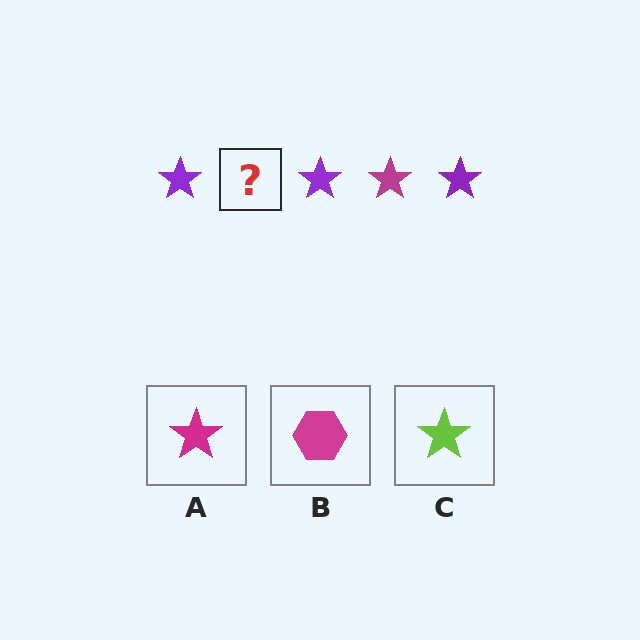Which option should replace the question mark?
Option A.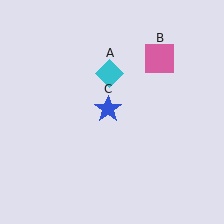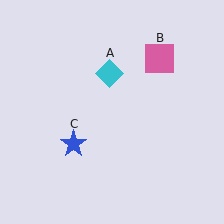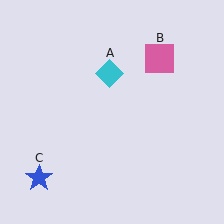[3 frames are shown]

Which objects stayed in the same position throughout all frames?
Cyan diamond (object A) and pink square (object B) remained stationary.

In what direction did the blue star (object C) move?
The blue star (object C) moved down and to the left.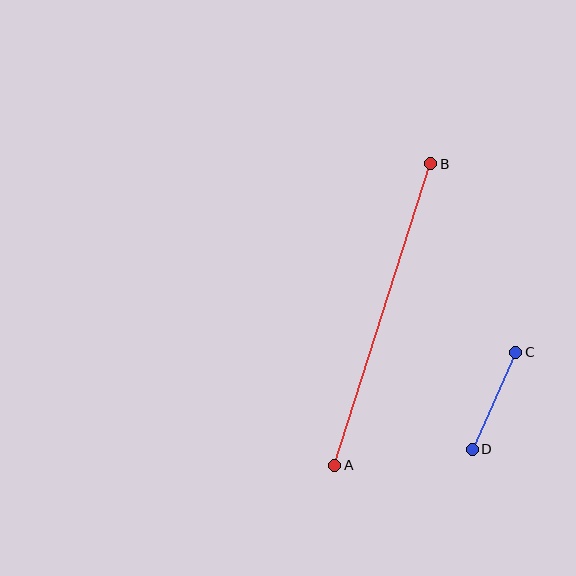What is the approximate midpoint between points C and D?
The midpoint is at approximately (494, 401) pixels.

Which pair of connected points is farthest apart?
Points A and B are farthest apart.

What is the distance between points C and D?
The distance is approximately 106 pixels.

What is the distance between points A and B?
The distance is approximately 317 pixels.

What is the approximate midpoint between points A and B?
The midpoint is at approximately (383, 314) pixels.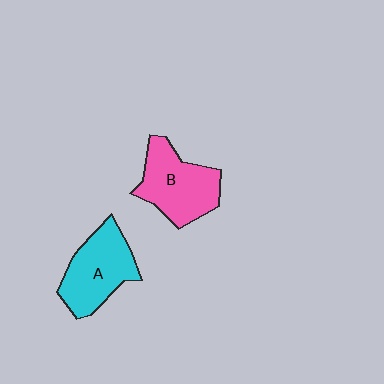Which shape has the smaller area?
Shape A (cyan).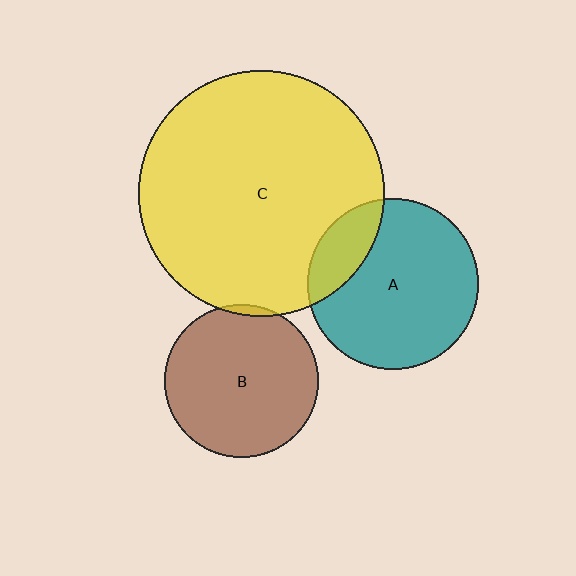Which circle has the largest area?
Circle C (yellow).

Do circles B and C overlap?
Yes.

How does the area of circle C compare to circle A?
Approximately 2.1 times.